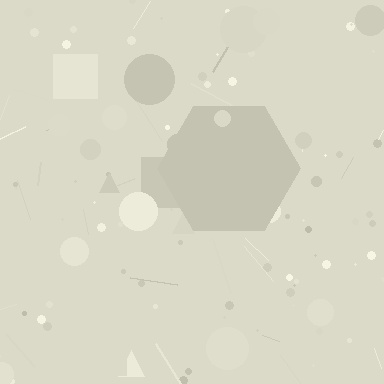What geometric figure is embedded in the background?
A hexagon is embedded in the background.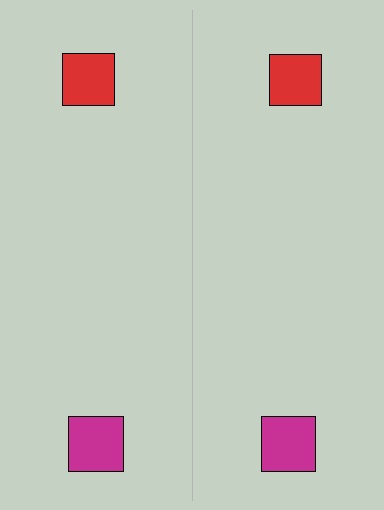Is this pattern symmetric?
Yes, this pattern has bilateral (reflection) symmetry.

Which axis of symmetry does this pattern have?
The pattern has a vertical axis of symmetry running through the center of the image.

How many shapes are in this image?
There are 4 shapes in this image.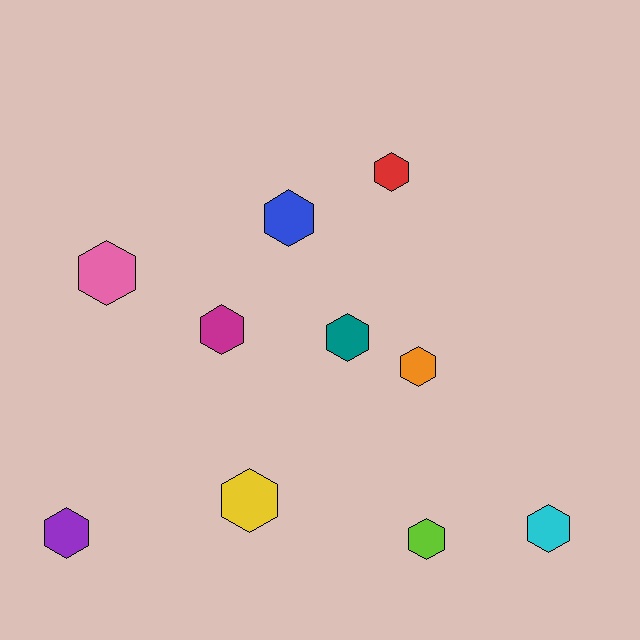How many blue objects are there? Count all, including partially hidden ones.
There is 1 blue object.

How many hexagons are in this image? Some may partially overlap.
There are 10 hexagons.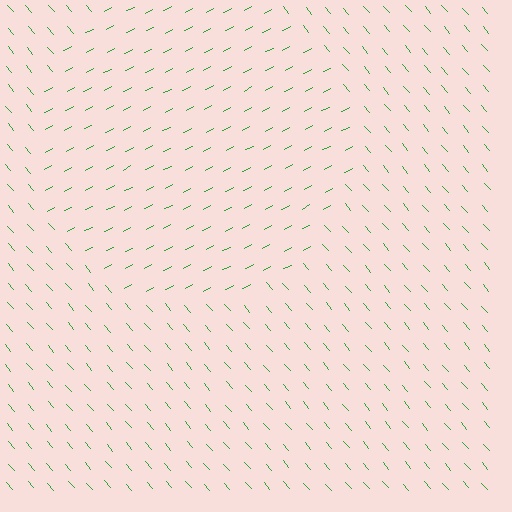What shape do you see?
I see a circle.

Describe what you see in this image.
The image is filled with small green line segments. A circle region in the image has lines oriented differently from the surrounding lines, creating a visible texture boundary.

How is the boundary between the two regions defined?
The boundary is defined purely by a change in line orientation (approximately 76 degrees difference). All lines are the same color and thickness.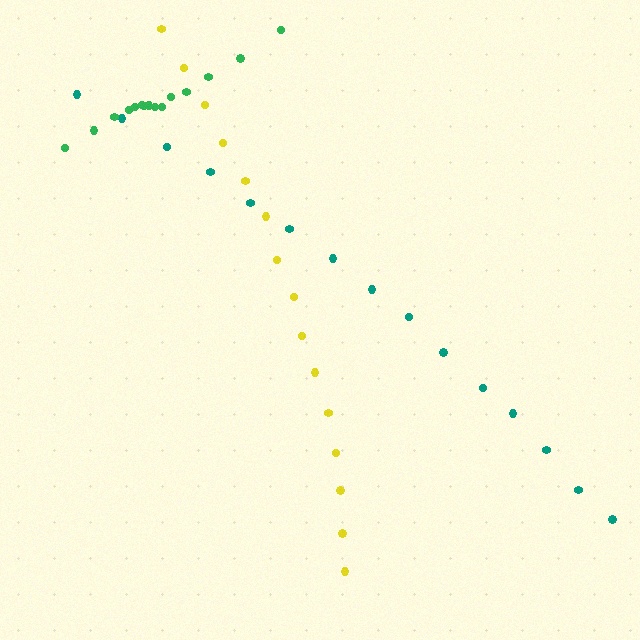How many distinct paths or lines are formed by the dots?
There are 3 distinct paths.